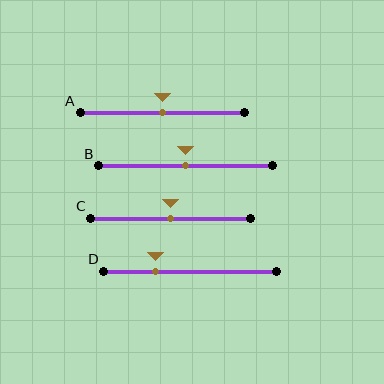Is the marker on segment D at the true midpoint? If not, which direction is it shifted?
No, the marker on segment D is shifted to the left by about 20% of the segment length.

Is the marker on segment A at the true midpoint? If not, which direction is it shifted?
Yes, the marker on segment A is at the true midpoint.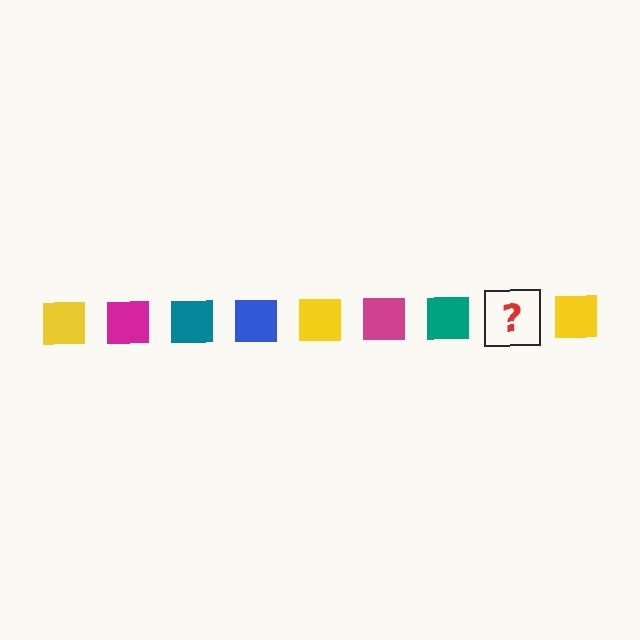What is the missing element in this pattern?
The missing element is a blue square.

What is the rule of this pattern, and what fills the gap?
The rule is that the pattern cycles through yellow, magenta, teal, blue squares. The gap should be filled with a blue square.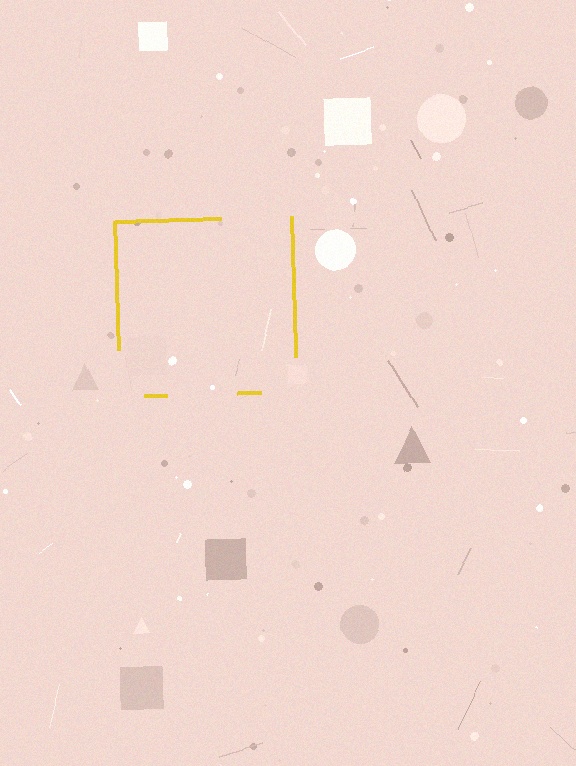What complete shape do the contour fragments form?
The contour fragments form a square.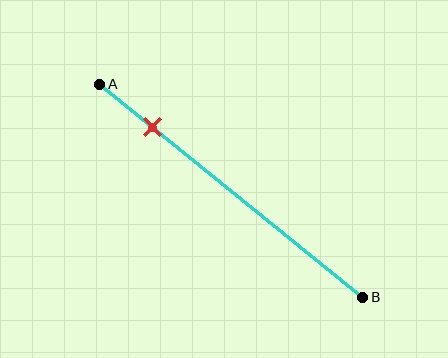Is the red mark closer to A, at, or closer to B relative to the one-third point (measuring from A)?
The red mark is closer to point A than the one-third point of segment AB.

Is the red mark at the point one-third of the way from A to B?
No, the mark is at about 20% from A, not at the 33% one-third point.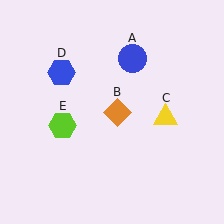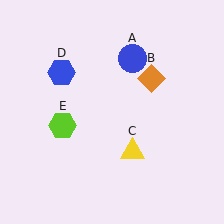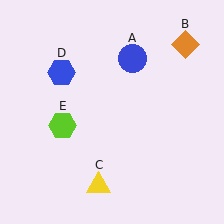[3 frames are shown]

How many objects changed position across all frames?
2 objects changed position: orange diamond (object B), yellow triangle (object C).